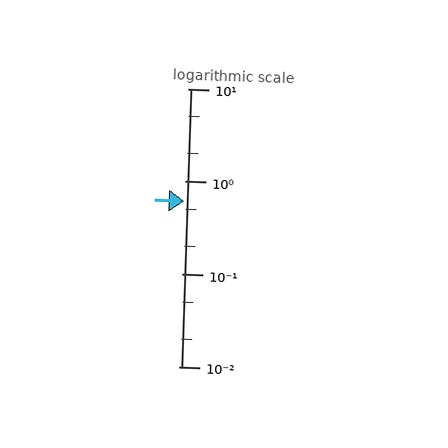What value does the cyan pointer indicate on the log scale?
The pointer indicates approximately 0.61.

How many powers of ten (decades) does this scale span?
The scale spans 3 decades, from 0.01 to 10.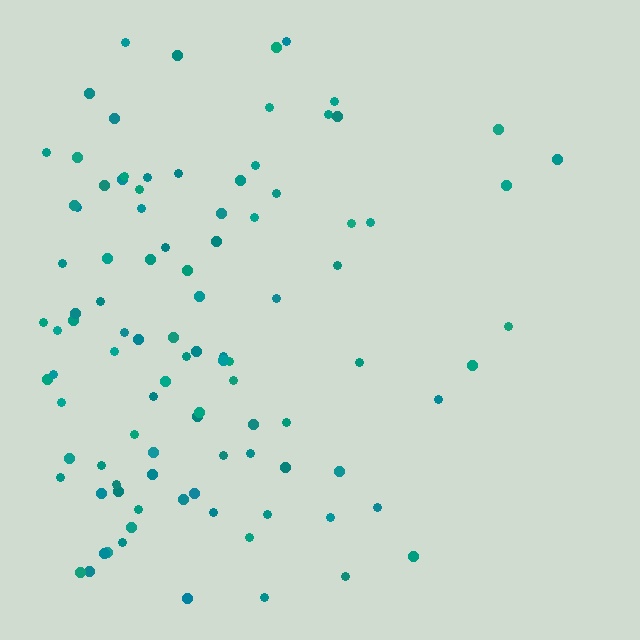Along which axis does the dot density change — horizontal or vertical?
Horizontal.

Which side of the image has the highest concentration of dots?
The left.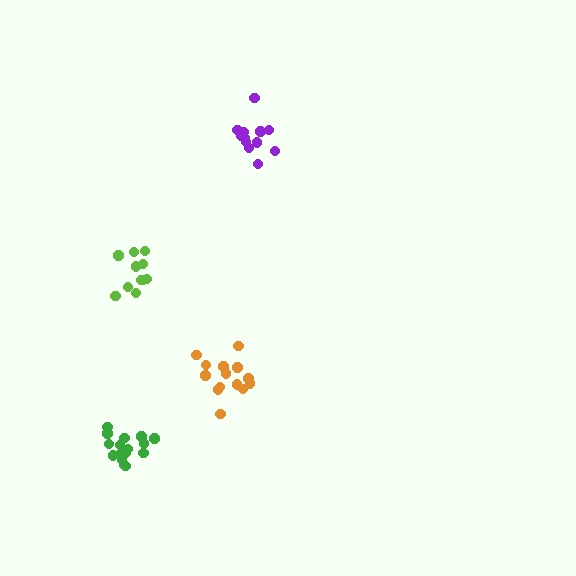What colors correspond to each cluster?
The clusters are colored: purple, green, lime, orange.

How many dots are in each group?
Group 1: 12 dots, Group 2: 16 dots, Group 3: 11 dots, Group 4: 14 dots (53 total).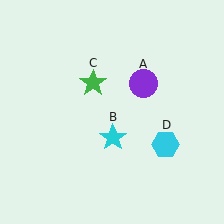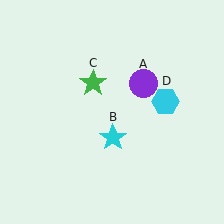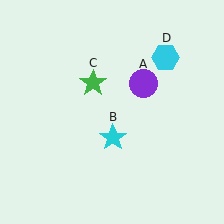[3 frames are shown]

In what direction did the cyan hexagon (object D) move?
The cyan hexagon (object D) moved up.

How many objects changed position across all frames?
1 object changed position: cyan hexagon (object D).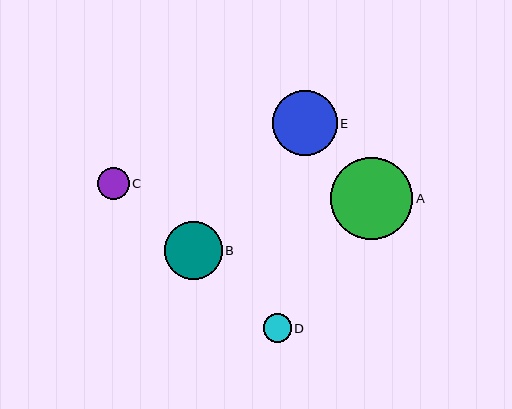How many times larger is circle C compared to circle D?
Circle C is approximately 1.1 times the size of circle D.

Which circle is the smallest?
Circle D is the smallest with a size of approximately 28 pixels.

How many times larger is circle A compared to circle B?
Circle A is approximately 1.4 times the size of circle B.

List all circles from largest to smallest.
From largest to smallest: A, E, B, C, D.